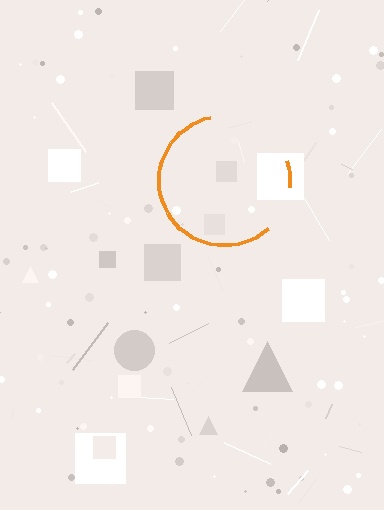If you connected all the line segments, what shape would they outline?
They would outline a circle.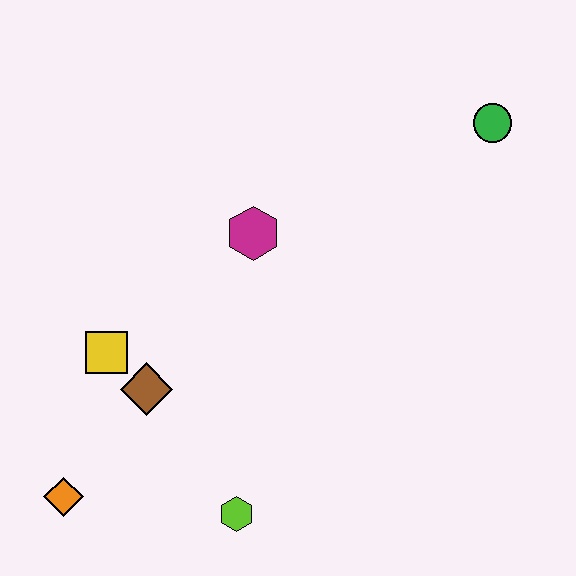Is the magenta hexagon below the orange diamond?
No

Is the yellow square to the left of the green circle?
Yes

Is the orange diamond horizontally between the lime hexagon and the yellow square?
No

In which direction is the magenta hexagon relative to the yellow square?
The magenta hexagon is to the right of the yellow square.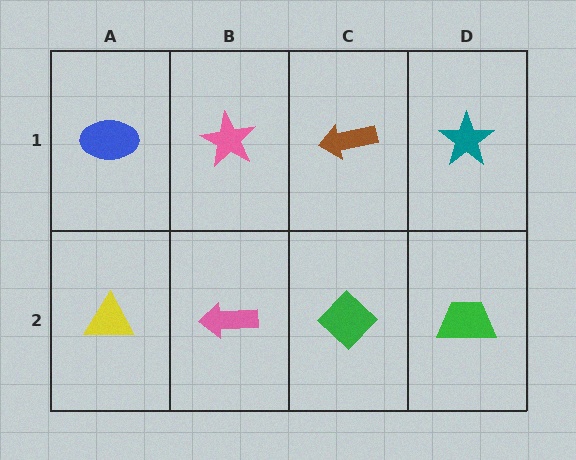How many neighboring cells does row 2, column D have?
2.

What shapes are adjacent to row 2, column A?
A blue ellipse (row 1, column A), a pink arrow (row 2, column B).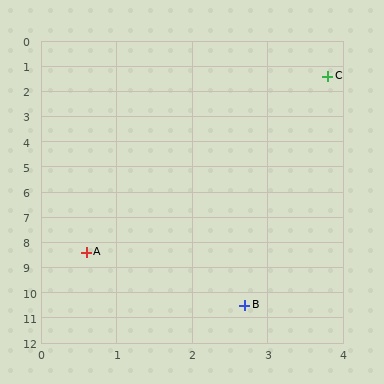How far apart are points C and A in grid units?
Points C and A are about 7.7 grid units apart.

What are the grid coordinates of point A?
Point A is at approximately (0.6, 8.4).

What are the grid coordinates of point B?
Point B is at approximately (2.7, 10.5).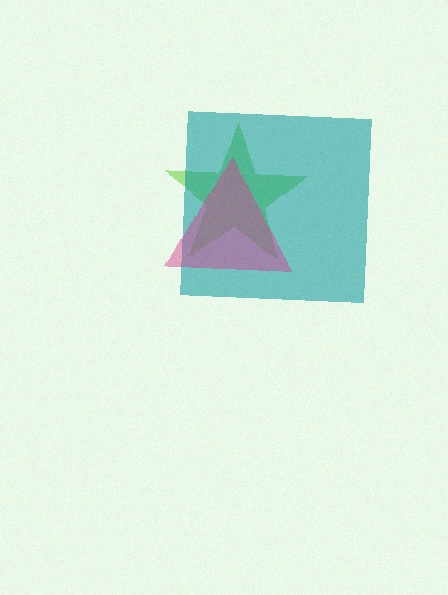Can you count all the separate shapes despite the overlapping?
Yes, there are 3 separate shapes.